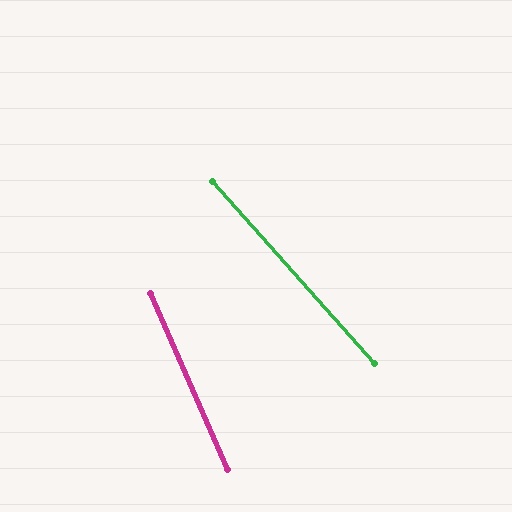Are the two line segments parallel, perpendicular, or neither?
Neither parallel nor perpendicular — they differ by about 18°.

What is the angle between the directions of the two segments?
Approximately 18 degrees.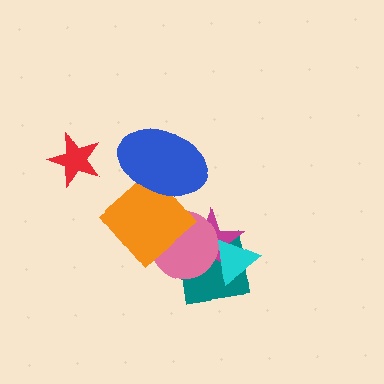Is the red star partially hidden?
No, no other shape covers it.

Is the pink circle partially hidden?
Yes, it is partially covered by another shape.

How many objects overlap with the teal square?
3 objects overlap with the teal square.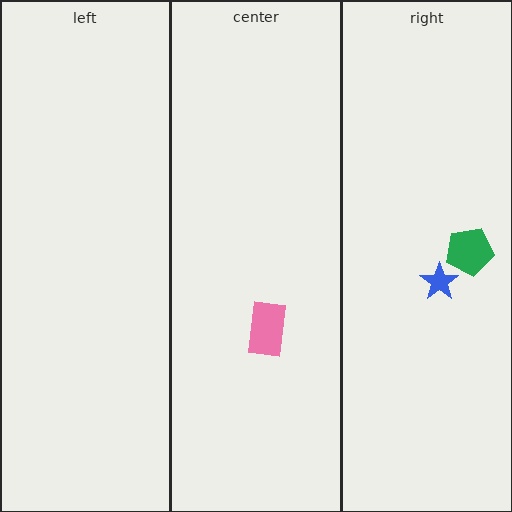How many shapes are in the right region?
2.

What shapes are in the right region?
The blue star, the green pentagon.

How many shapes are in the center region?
1.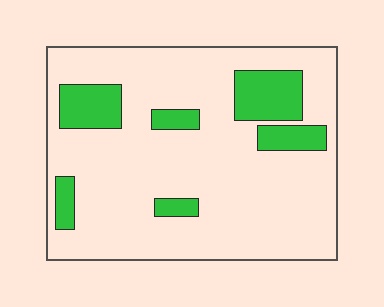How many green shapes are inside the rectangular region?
6.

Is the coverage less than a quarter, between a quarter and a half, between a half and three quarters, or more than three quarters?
Less than a quarter.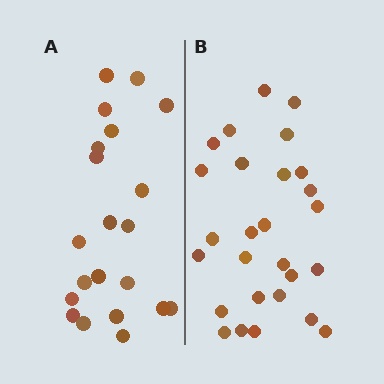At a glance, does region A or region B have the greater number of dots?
Region B (the right region) has more dots.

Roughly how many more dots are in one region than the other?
Region B has about 6 more dots than region A.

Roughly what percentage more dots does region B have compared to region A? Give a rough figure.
About 30% more.